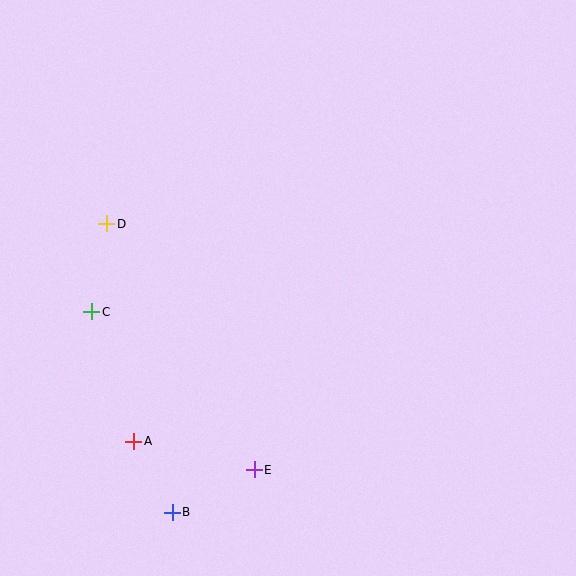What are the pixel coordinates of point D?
Point D is at (107, 224).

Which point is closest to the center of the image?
Point E at (254, 470) is closest to the center.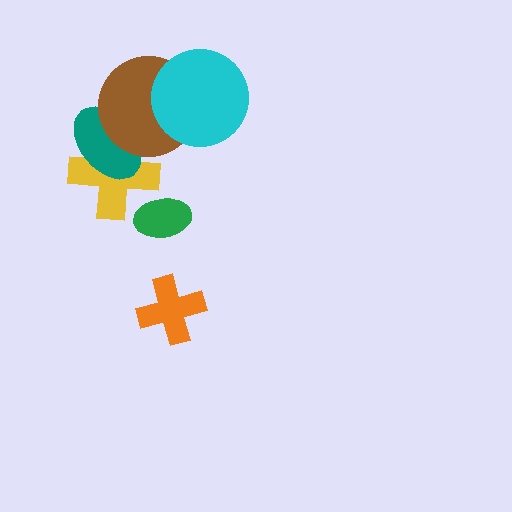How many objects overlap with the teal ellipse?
2 objects overlap with the teal ellipse.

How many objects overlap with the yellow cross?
3 objects overlap with the yellow cross.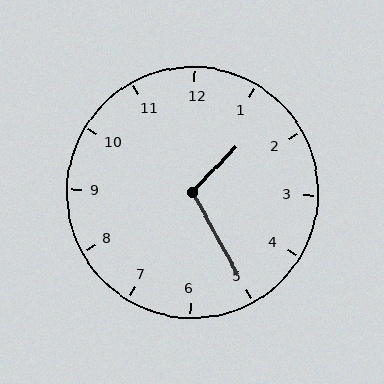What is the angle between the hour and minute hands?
Approximately 108 degrees.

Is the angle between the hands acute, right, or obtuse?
It is obtuse.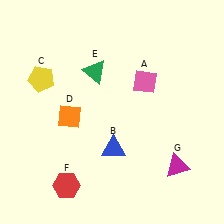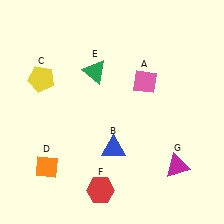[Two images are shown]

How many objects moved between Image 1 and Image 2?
2 objects moved between the two images.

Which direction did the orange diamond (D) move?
The orange diamond (D) moved down.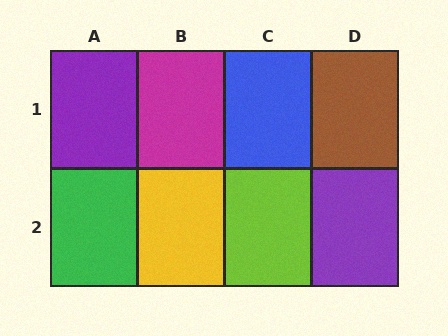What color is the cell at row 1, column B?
Magenta.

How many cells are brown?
1 cell is brown.